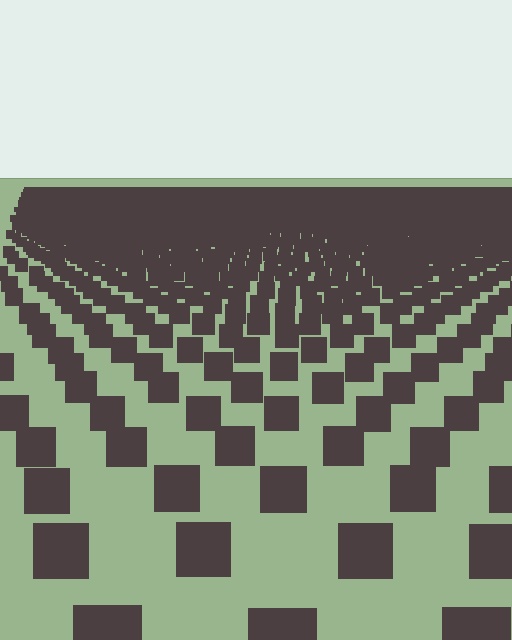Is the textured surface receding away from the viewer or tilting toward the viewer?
The surface is receding away from the viewer. Texture elements get smaller and denser toward the top.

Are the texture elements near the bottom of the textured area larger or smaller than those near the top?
Larger. Near the bottom, elements are closer to the viewer and appear at a bigger on-screen size.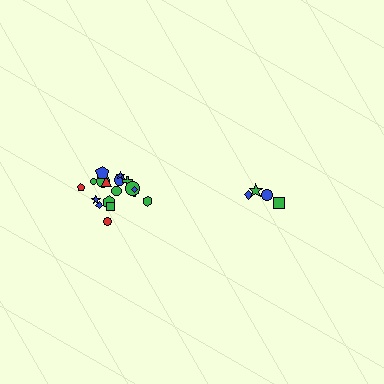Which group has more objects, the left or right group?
The left group.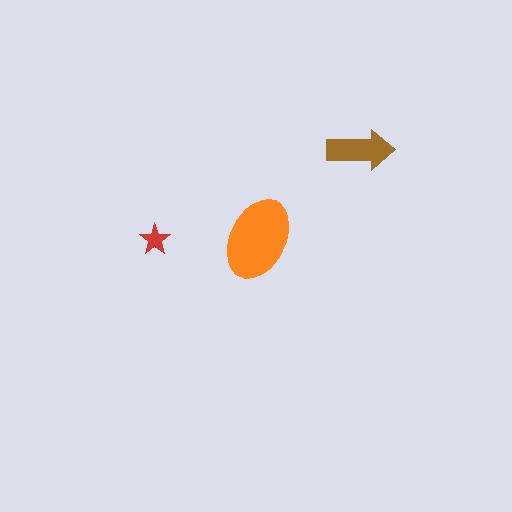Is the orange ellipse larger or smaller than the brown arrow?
Larger.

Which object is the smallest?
The red star.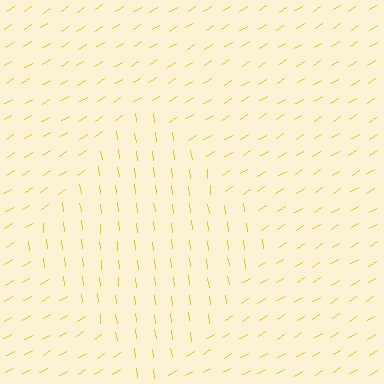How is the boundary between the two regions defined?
The boundary is defined purely by a change in line orientation (approximately 65 degrees difference). All lines are the same color and thickness.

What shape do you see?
I see a diamond.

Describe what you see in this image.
The image is filled with small yellow line segments. A diamond region in the image has lines oriented differently from the surrounding lines, creating a visible texture boundary.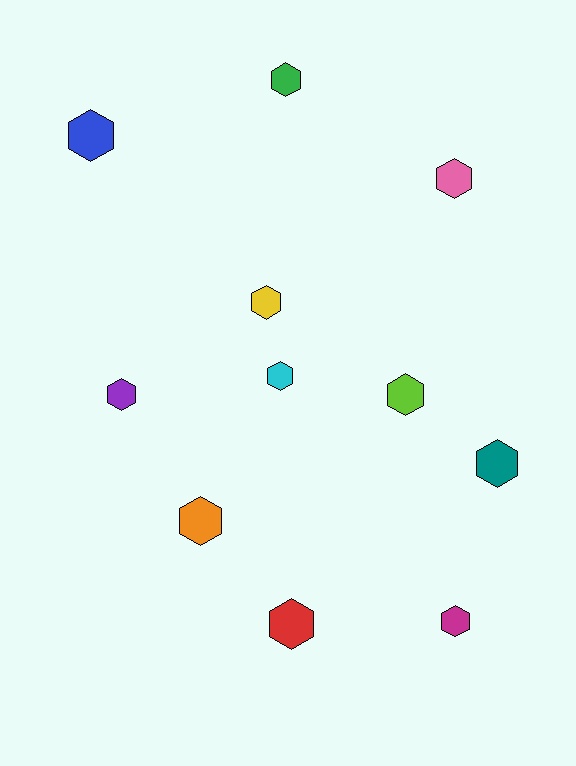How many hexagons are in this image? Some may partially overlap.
There are 11 hexagons.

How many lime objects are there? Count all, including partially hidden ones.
There is 1 lime object.